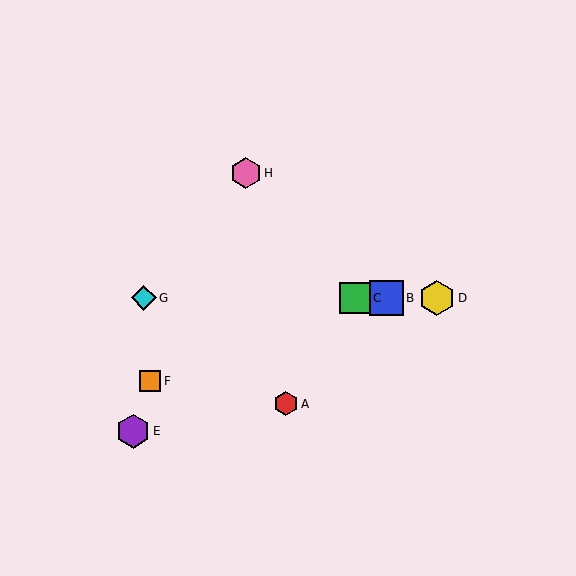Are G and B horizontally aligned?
Yes, both are at y≈298.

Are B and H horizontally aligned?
No, B is at y≈298 and H is at y≈173.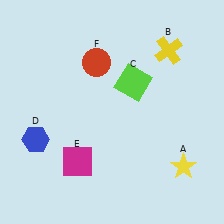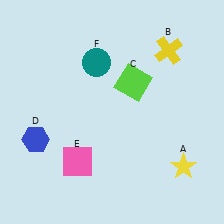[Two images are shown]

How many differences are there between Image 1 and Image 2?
There are 2 differences between the two images.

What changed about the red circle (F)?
In Image 1, F is red. In Image 2, it changed to teal.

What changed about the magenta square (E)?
In Image 1, E is magenta. In Image 2, it changed to pink.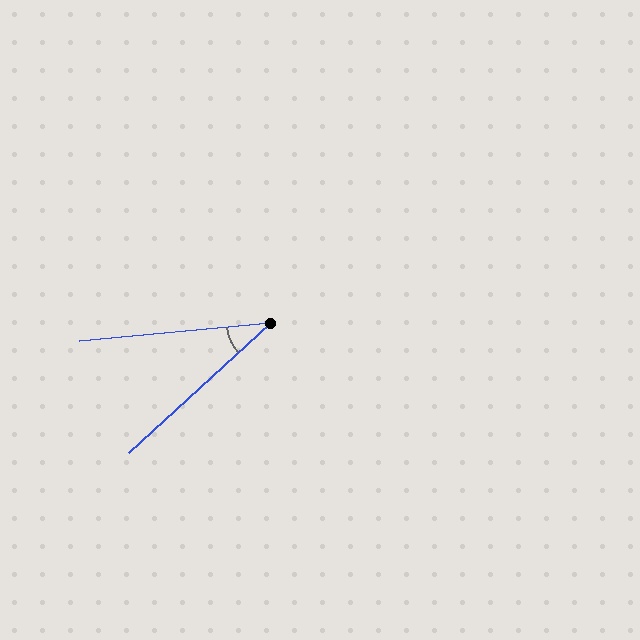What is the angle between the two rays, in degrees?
Approximately 37 degrees.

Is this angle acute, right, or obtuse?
It is acute.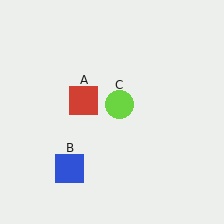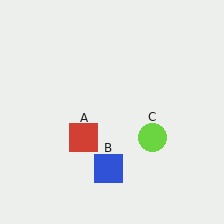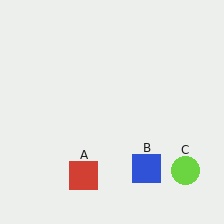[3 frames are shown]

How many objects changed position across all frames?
3 objects changed position: red square (object A), blue square (object B), lime circle (object C).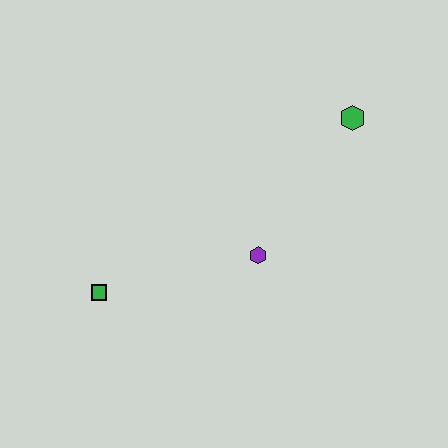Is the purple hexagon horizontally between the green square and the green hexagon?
Yes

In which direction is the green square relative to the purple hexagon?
The green square is to the left of the purple hexagon.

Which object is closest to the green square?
The purple hexagon is closest to the green square.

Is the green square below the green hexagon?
Yes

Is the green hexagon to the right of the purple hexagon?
Yes